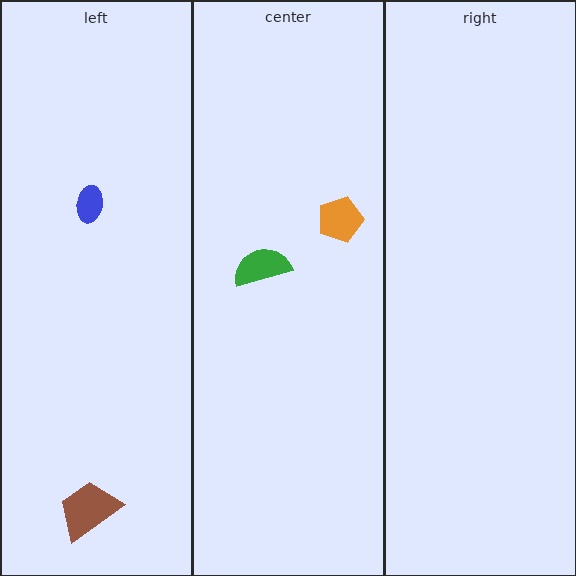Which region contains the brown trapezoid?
The left region.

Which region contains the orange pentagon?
The center region.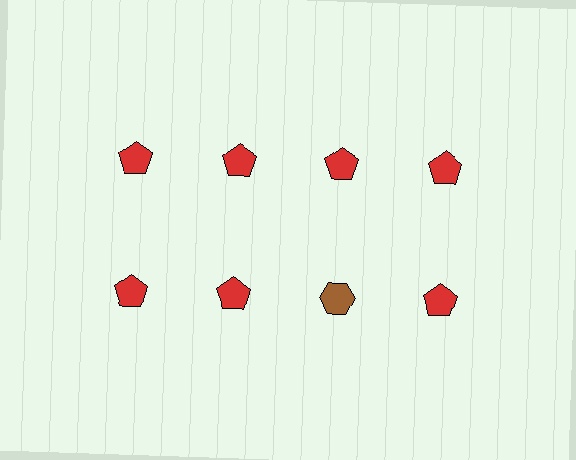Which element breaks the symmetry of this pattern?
The brown hexagon in the second row, center column breaks the symmetry. All other shapes are red pentagons.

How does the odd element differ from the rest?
It differs in both color (brown instead of red) and shape (hexagon instead of pentagon).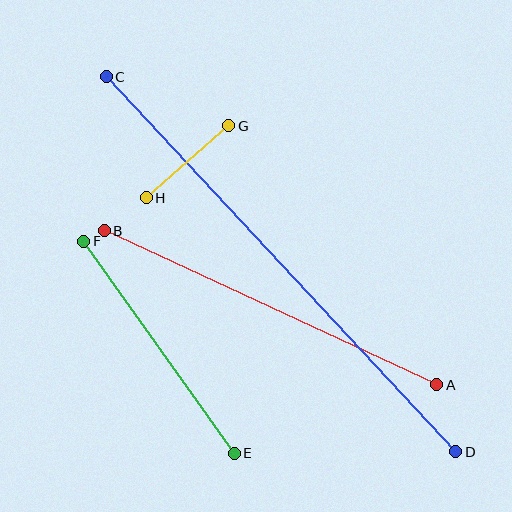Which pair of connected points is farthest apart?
Points C and D are farthest apart.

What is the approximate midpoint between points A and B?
The midpoint is at approximately (271, 308) pixels.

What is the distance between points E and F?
The distance is approximately 260 pixels.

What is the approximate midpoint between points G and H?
The midpoint is at approximately (188, 162) pixels.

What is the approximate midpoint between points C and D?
The midpoint is at approximately (281, 264) pixels.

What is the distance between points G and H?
The distance is approximately 110 pixels.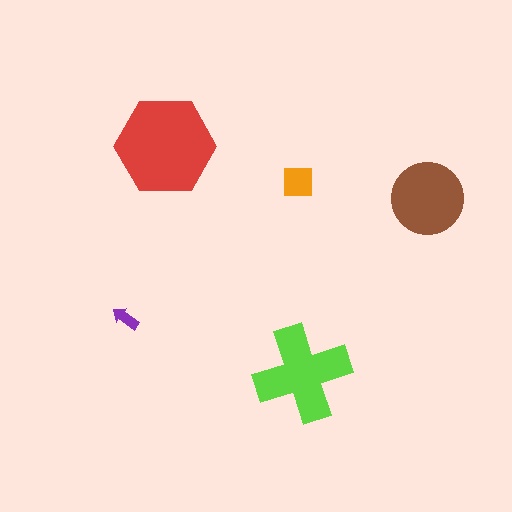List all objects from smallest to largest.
The purple arrow, the orange square, the brown circle, the lime cross, the red hexagon.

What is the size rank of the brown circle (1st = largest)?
3rd.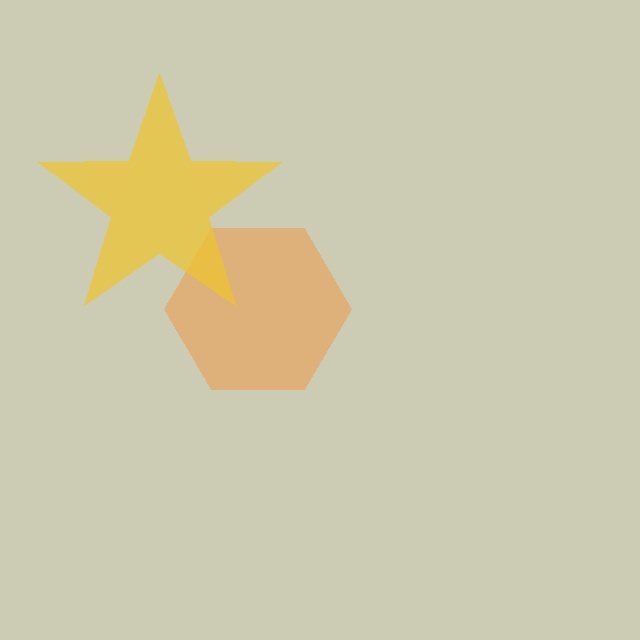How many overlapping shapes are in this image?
There are 2 overlapping shapes in the image.